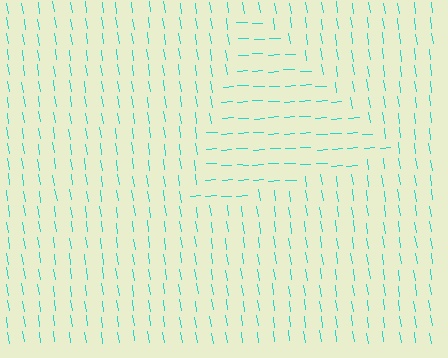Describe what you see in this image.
The image is filled with small cyan line segments. A triangle region in the image has lines oriented differently from the surrounding lines, creating a visible texture boundary.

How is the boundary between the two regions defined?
The boundary is defined purely by a change in line orientation (approximately 84 degrees difference). All lines are the same color and thickness.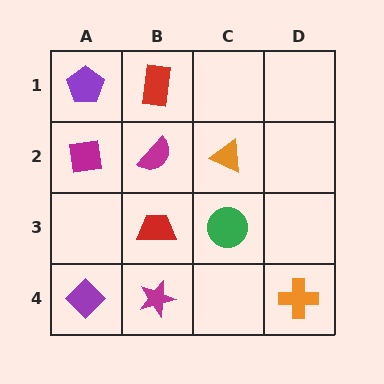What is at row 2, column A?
A magenta square.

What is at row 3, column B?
A red trapezoid.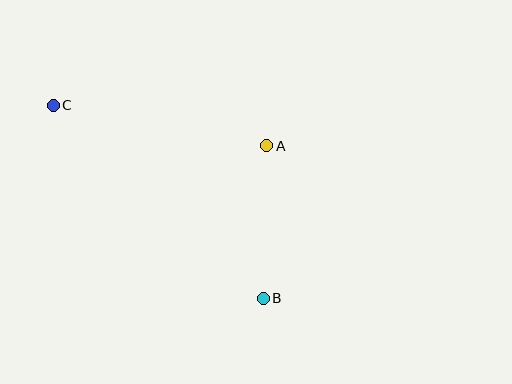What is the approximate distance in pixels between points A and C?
The distance between A and C is approximately 217 pixels.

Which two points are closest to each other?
Points A and B are closest to each other.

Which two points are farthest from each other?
Points B and C are farthest from each other.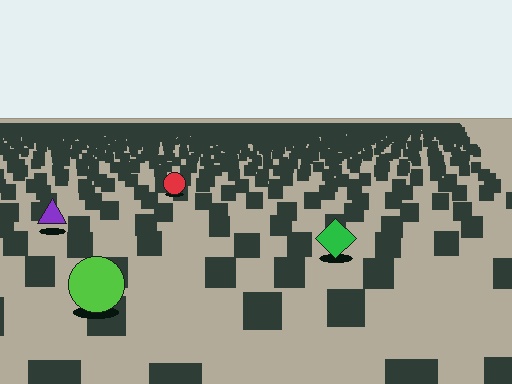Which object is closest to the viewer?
The lime circle is closest. The texture marks near it are larger and more spread out.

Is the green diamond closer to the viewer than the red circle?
Yes. The green diamond is closer — you can tell from the texture gradient: the ground texture is coarser near it.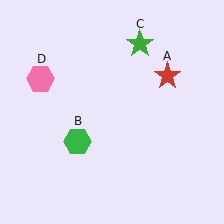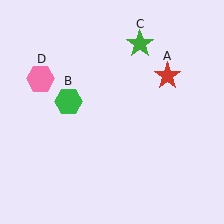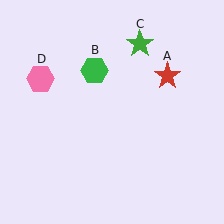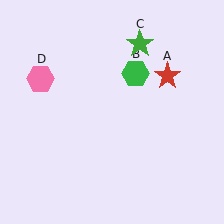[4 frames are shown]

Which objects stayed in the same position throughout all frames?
Red star (object A) and green star (object C) and pink hexagon (object D) remained stationary.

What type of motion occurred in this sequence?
The green hexagon (object B) rotated clockwise around the center of the scene.